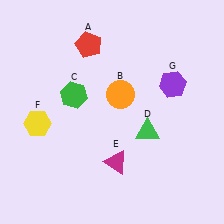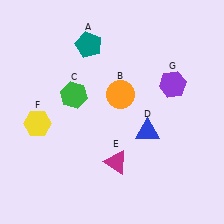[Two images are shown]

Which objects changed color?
A changed from red to teal. D changed from green to blue.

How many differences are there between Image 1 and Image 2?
There are 2 differences between the two images.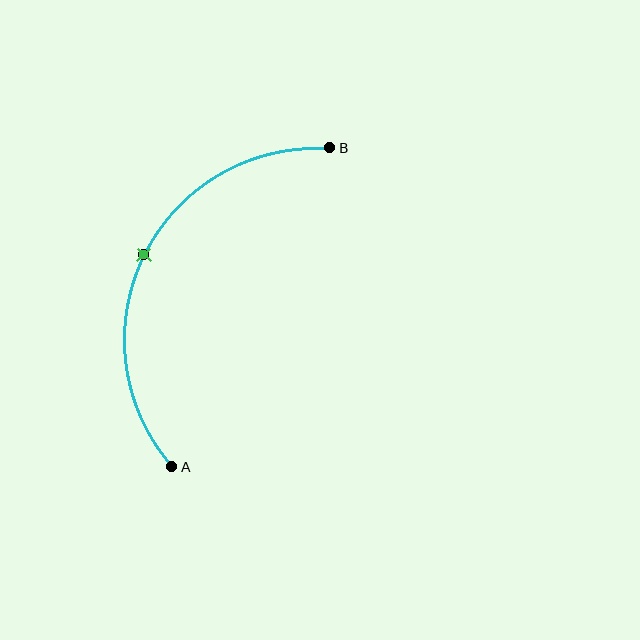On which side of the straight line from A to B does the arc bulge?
The arc bulges to the left of the straight line connecting A and B.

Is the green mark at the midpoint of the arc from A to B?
Yes. The green mark lies on the arc at equal arc-length from both A and B — it is the arc midpoint.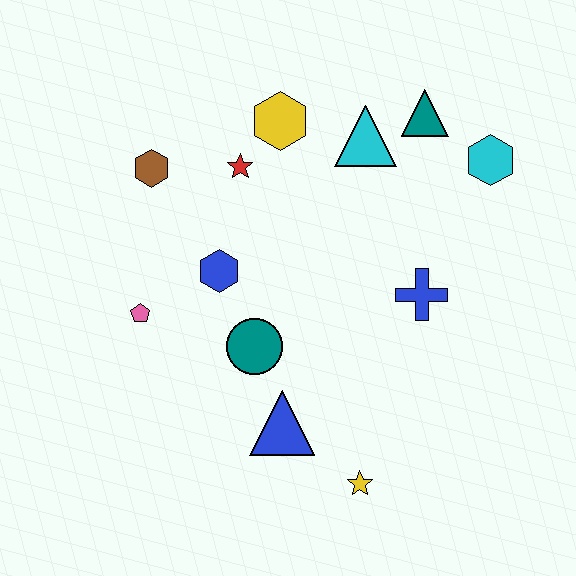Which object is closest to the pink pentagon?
The blue hexagon is closest to the pink pentagon.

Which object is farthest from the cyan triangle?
The yellow star is farthest from the cyan triangle.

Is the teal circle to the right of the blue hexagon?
Yes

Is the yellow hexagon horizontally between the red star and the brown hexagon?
No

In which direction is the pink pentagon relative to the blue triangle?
The pink pentagon is to the left of the blue triangle.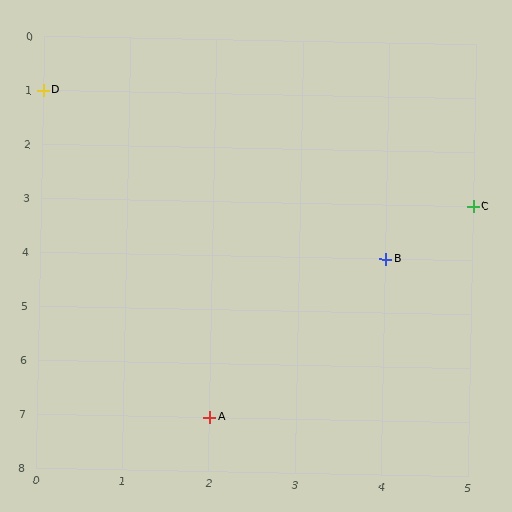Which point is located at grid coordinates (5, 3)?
Point C is at (5, 3).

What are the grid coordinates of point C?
Point C is at grid coordinates (5, 3).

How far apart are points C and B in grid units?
Points C and B are 1 column and 1 row apart (about 1.4 grid units diagonally).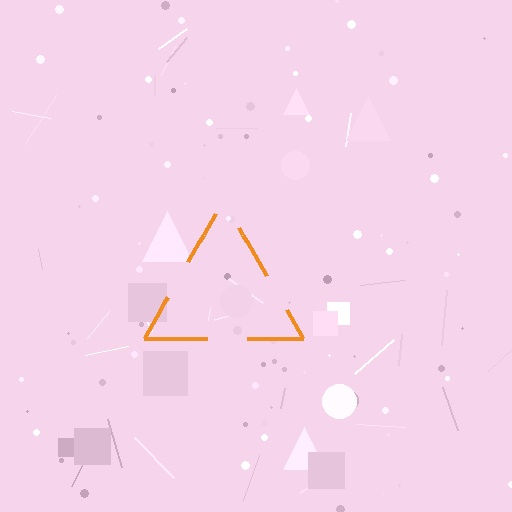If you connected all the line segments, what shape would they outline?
They would outline a triangle.